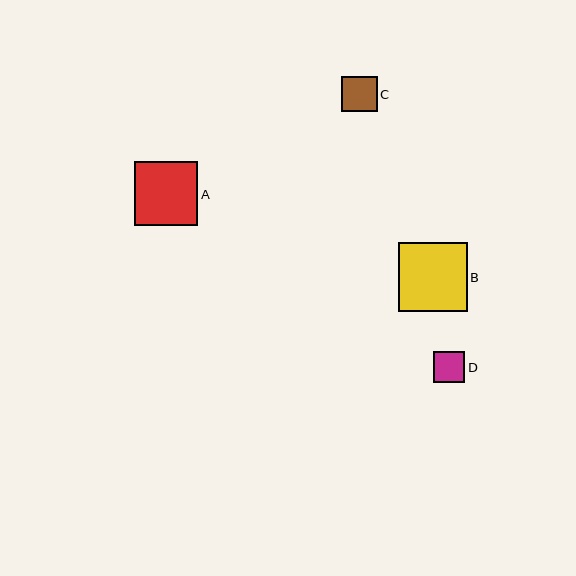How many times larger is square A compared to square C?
Square A is approximately 1.8 times the size of square C.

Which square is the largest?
Square B is the largest with a size of approximately 69 pixels.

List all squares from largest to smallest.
From largest to smallest: B, A, C, D.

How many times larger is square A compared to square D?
Square A is approximately 2.0 times the size of square D.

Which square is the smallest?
Square D is the smallest with a size of approximately 31 pixels.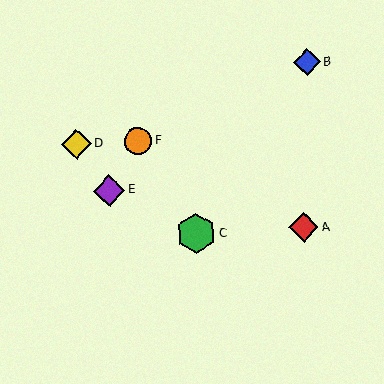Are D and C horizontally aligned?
No, D is at y≈144 and C is at y≈234.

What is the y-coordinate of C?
Object C is at y≈234.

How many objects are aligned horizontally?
2 objects (D, F) are aligned horizontally.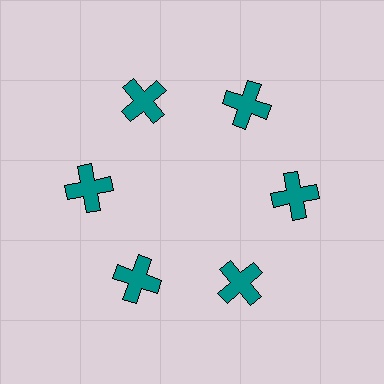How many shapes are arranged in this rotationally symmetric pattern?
There are 6 shapes, arranged in 6 groups of 1.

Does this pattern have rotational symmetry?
Yes, this pattern has 6-fold rotational symmetry. It looks the same after rotating 60 degrees around the center.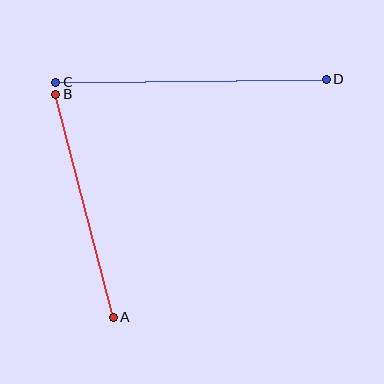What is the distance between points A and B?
The distance is approximately 230 pixels.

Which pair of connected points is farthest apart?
Points C and D are farthest apart.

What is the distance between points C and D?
The distance is approximately 270 pixels.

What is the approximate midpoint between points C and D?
The midpoint is at approximately (191, 81) pixels.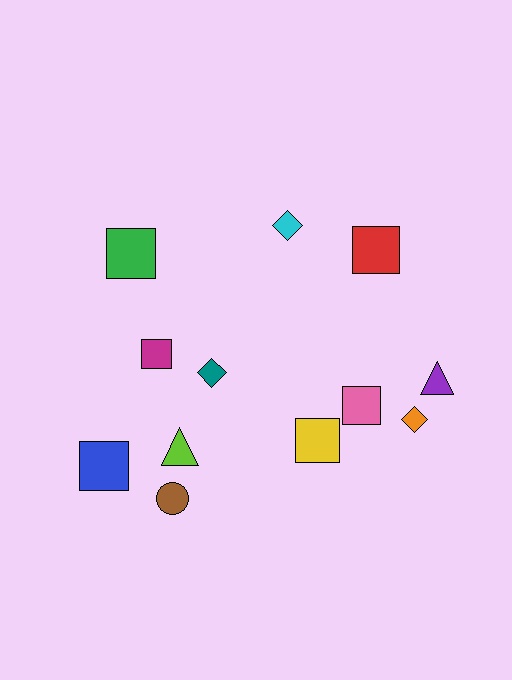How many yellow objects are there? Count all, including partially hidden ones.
There is 1 yellow object.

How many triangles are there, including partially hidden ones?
There are 2 triangles.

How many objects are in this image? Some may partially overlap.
There are 12 objects.